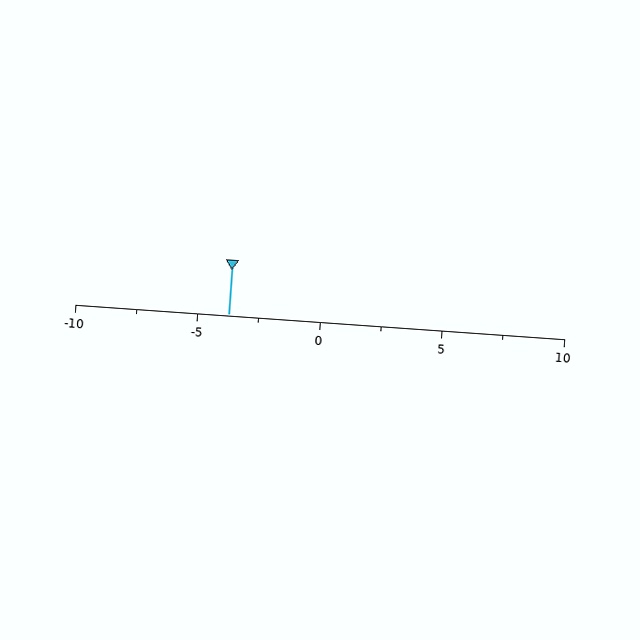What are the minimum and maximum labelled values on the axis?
The axis runs from -10 to 10.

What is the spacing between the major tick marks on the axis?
The major ticks are spaced 5 apart.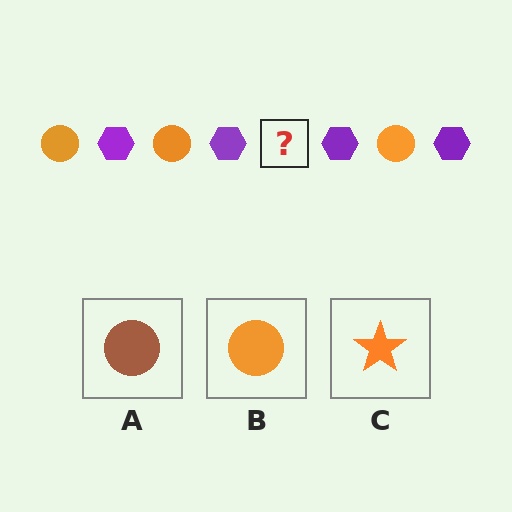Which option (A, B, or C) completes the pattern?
B.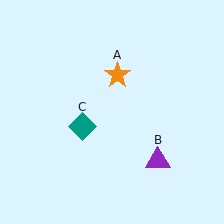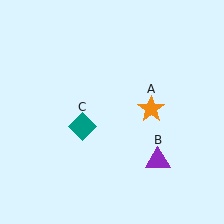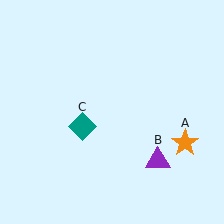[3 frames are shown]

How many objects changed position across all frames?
1 object changed position: orange star (object A).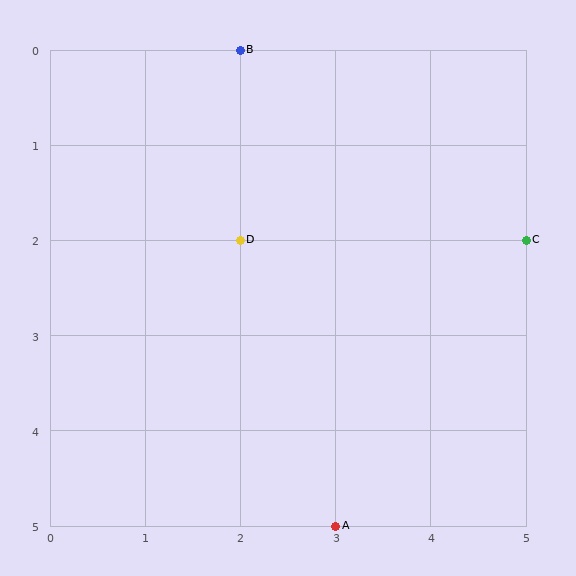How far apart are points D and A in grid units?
Points D and A are 1 column and 3 rows apart (about 3.2 grid units diagonally).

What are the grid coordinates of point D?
Point D is at grid coordinates (2, 2).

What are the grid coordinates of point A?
Point A is at grid coordinates (3, 5).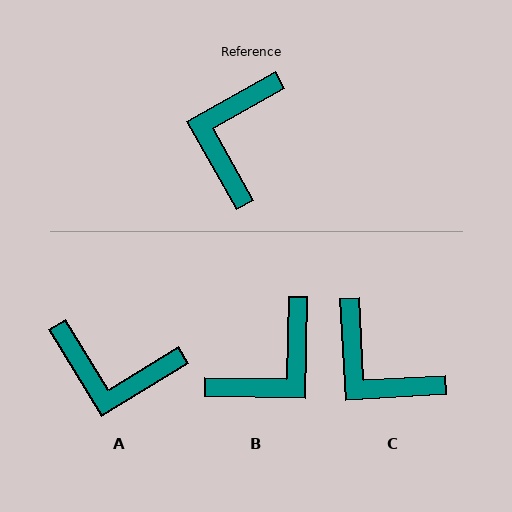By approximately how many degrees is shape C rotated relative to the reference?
Approximately 64 degrees counter-clockwise.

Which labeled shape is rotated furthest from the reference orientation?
B, about 150 degrees away.